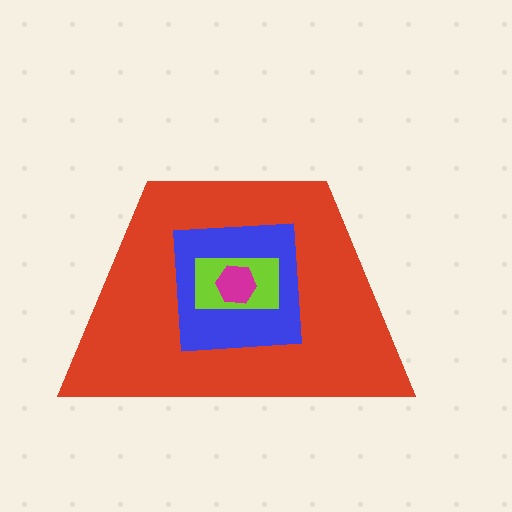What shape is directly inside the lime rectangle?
The magenta hexagon.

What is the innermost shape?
The magenta hexagon.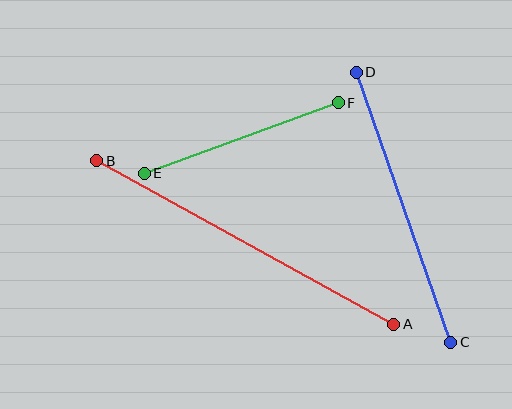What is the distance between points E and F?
The distance is approximately 207 pixels.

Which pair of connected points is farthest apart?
Points A and B are farthest apart.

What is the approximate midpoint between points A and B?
The midpoint is at approximately (245, 242) pixels.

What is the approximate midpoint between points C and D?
The midpoint is at approximately (404, 207) pixels.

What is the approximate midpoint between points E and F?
The midpoint is at approximately (241, 138) pixels.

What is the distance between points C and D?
The distance is approximately 286 pixels.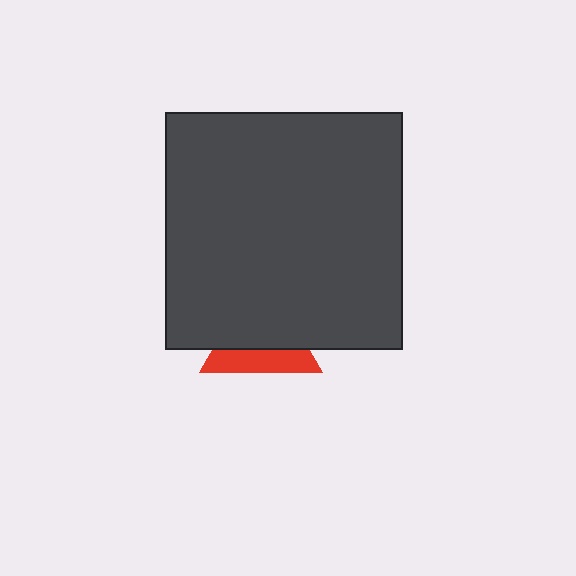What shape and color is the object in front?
The object in front is a dark gray square.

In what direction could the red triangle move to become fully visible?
The red triangle could move down. That would shift it out from behind the dark gray square entirely.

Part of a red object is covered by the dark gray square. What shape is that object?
It is a triangle.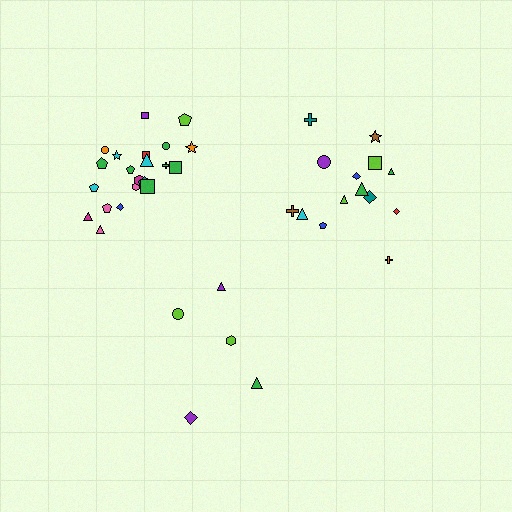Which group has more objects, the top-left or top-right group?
The top-left group.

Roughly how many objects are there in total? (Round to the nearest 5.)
Roughly 40 objects in total.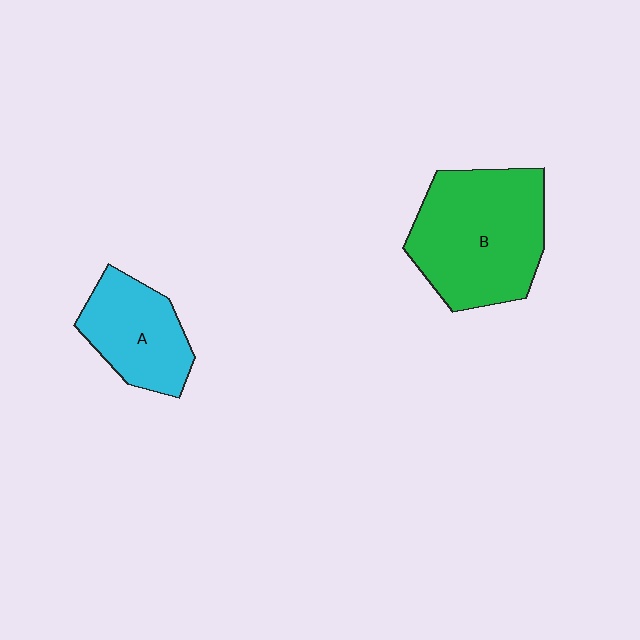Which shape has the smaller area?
Shape A (cyan).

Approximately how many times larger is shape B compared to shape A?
Approximately 1.7 times.